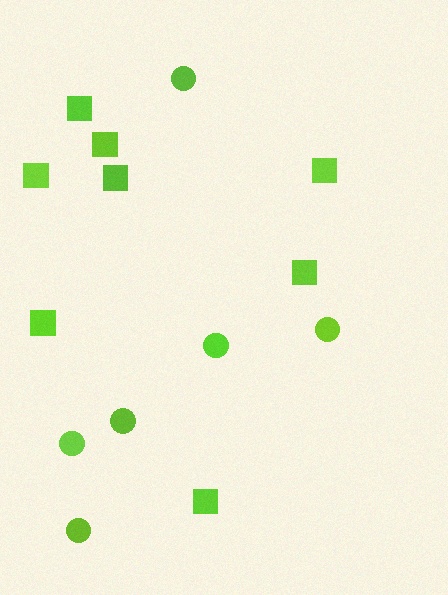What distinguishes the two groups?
There are 2 groups: one group of squares (8) and one group of circles (6).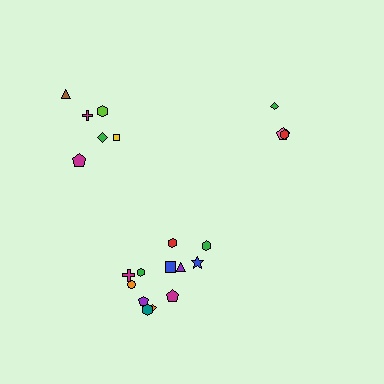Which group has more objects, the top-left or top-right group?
The top-left group.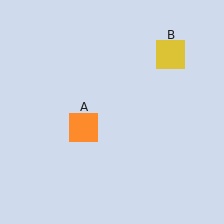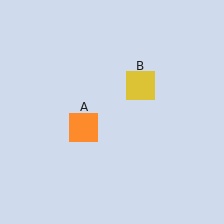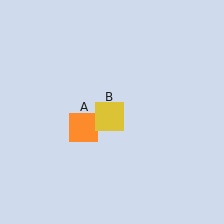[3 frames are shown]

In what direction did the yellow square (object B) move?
The yellow square (object B) moved down and to the left.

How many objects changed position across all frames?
1 object changed position: yellow square (object B).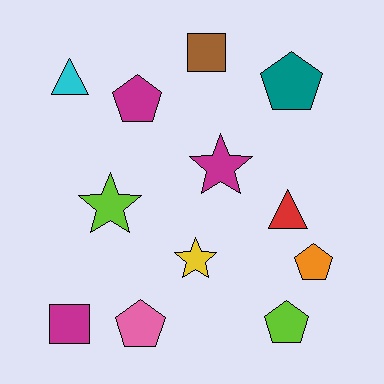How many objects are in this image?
There are 12 objects.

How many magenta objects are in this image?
There are 3 magenta objects.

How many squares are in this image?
There are 2 squares.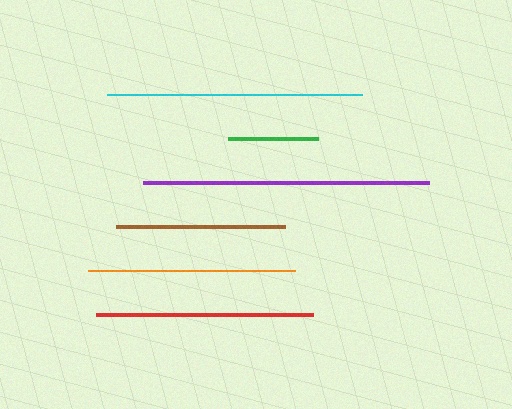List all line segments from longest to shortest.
From longest to shortest: purple, cyan, red, orange, brown, green.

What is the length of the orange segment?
The orange segment is approximately 207 pixels long.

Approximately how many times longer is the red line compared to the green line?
The red line is approximately 2.4 times the length of the green line.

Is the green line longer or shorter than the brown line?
The brown line is longer than the green line.